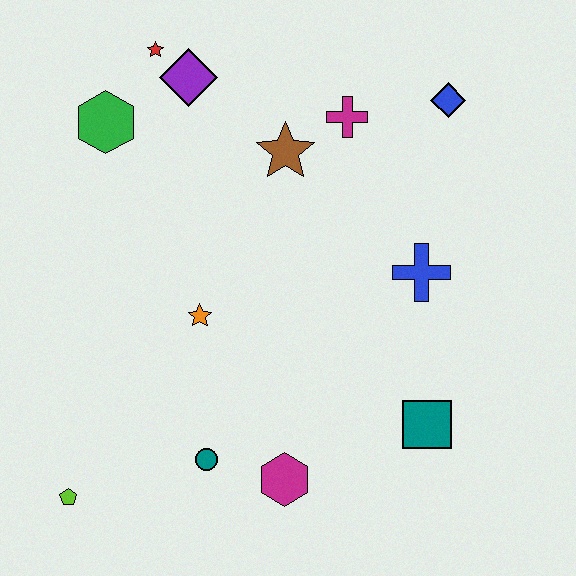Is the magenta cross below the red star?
Yes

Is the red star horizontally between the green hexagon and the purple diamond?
Yes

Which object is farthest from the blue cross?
The lime pentagon is farthest from the blue cross.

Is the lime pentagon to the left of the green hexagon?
Yes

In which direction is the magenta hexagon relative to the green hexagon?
The magenta hexagon is below the green hexagon.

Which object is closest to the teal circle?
The magenta hexagon is closest to the teal circle.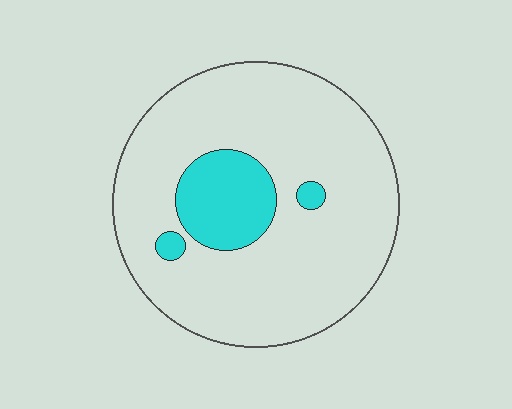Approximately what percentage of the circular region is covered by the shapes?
Approximately 15%.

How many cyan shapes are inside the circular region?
3.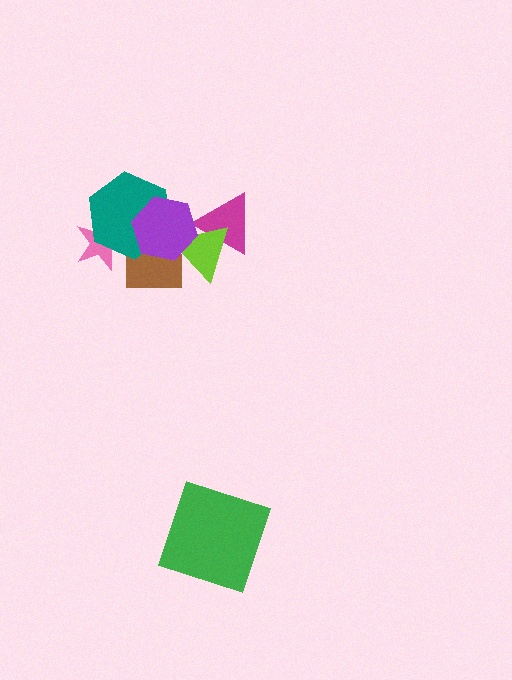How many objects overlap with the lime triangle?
3 objects overlap with the lime triangle.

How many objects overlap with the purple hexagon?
4 objects overlap with the purple hexagon.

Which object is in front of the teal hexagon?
The purple hexagon is in front of the teal hexagon.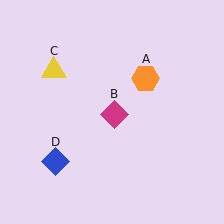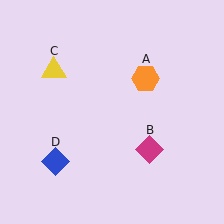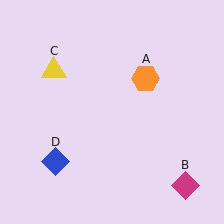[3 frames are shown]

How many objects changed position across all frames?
1 object changed position: magenta diamond (object B).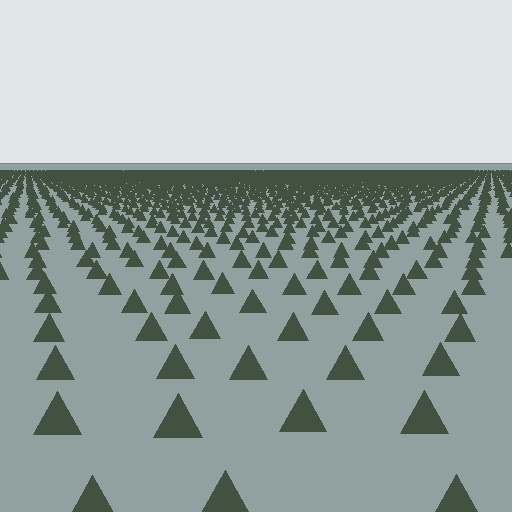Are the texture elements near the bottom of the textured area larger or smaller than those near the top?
Larger. Near the bottom, elements are closer to the viewer and appear at a bigger on-screen size.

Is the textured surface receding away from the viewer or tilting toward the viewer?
The surface is receding away from the viewer. Texture elements get smaller and denser toward the top.